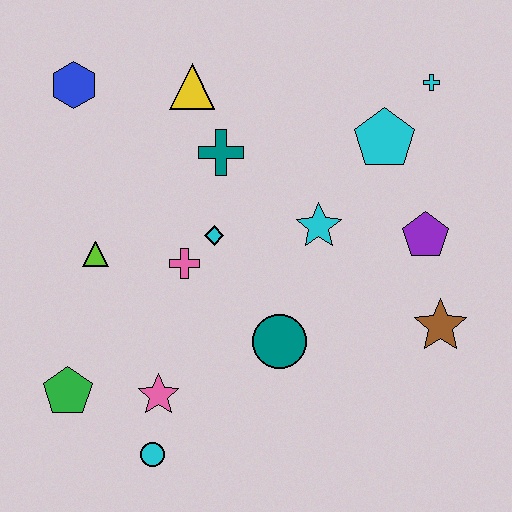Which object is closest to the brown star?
The purple pentagon is closest to the brown star.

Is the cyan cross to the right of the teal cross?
Yes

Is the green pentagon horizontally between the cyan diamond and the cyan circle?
No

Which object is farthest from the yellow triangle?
The cyan circle is farthest from the yellow triangle.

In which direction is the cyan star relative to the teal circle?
The cyan star is above the teal circle.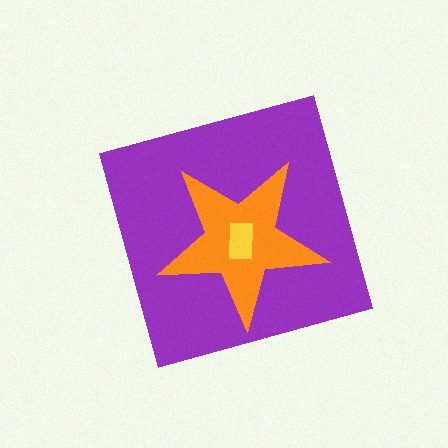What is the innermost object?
The yellow rectangle.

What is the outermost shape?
The purple diamond.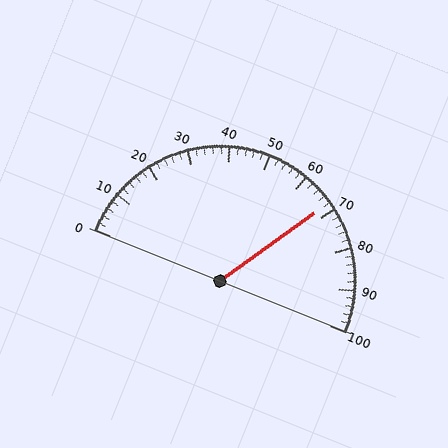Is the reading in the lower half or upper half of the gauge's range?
The reading is in the upper half of the range (0 to 100).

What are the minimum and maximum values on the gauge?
The gauge ranges from 0 to 100.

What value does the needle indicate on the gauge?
The needle indicates approximately 68.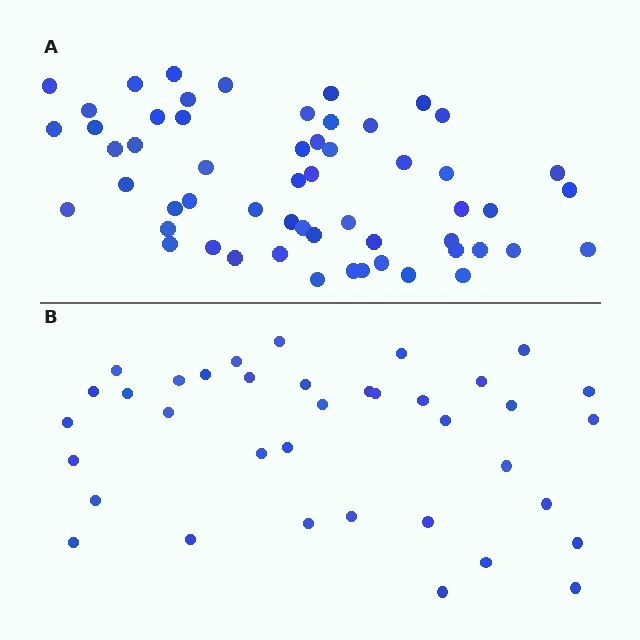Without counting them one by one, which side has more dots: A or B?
Region A (the top region) has more dots.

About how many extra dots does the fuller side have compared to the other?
Region A has approximately 20 more dots than region B.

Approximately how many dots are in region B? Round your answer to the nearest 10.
About 40 dots. (The exact count is 37, which rounds to 40.)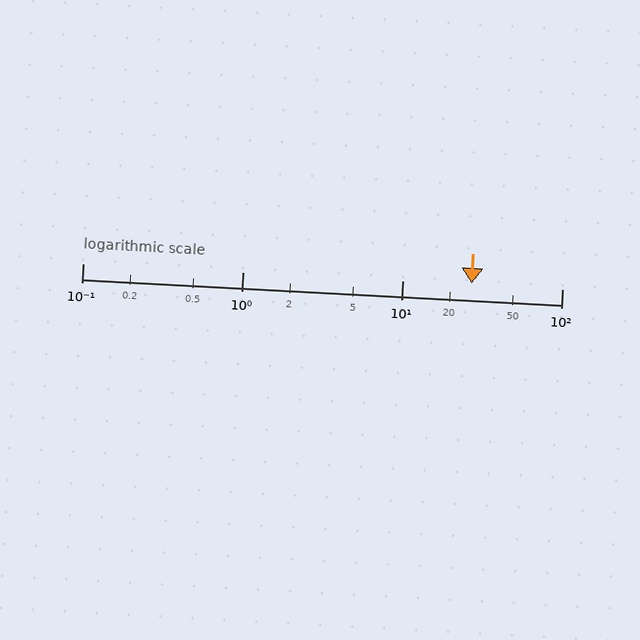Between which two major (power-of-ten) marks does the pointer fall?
The pointer is between 10 and 100.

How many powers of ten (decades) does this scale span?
The scale spans 3 decades, from 0.1 to 100.